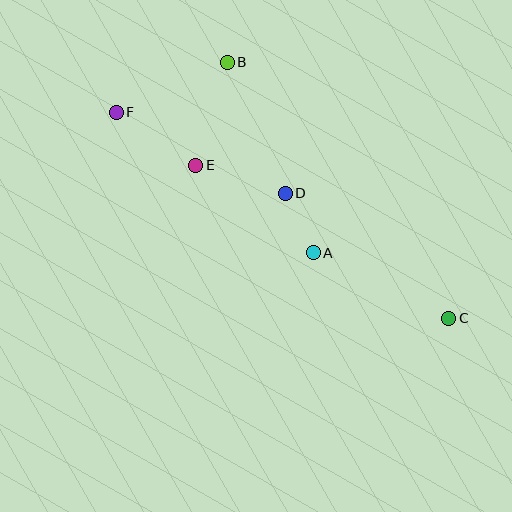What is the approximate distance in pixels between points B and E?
The distance between B and E is approximately 108 pixels.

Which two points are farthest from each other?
Points C and F are farthest from each other.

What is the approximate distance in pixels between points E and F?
The distance between E and F is approximately 95 pixels.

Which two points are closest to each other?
Points A and D are closest to each other.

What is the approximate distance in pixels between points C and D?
The distance between C and D is approximately 206 pixels.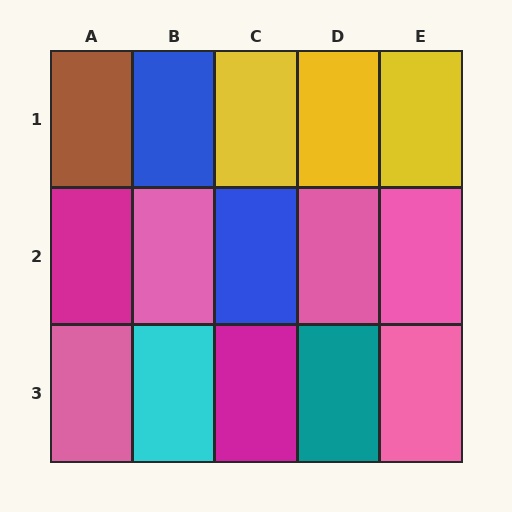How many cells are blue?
2 cells are blue.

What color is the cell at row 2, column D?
Pink.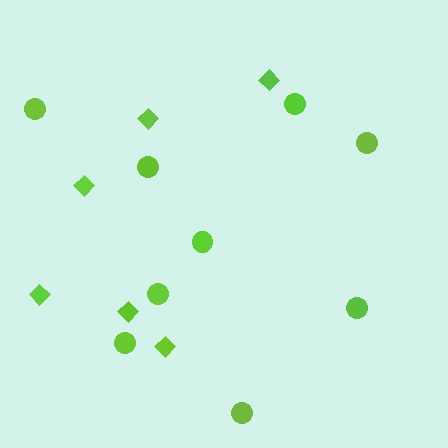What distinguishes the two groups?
There are 2 groups: one group of diamonds (6) and one group of circles (9).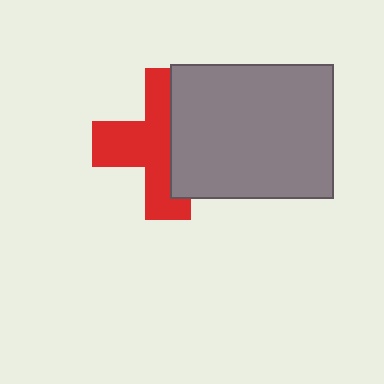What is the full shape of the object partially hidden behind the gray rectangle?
The partially hidden object is a red cross.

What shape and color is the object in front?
The object in front is a gray rectangle.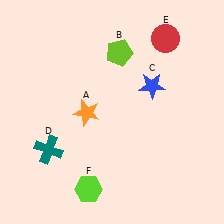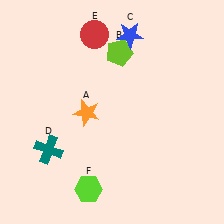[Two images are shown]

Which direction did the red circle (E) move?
The red circle (E) moved left.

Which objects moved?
The objects that moved are: the blue star (C), the red circle (E).